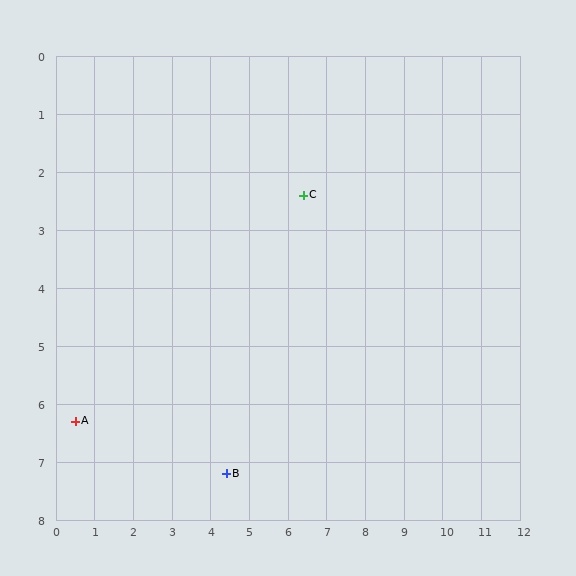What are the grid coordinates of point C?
Point C is at approximately (6.4, 2.4).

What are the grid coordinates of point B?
Point B is at approximately (4.4, 7.2).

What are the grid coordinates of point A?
Point A is at approximately (0.5, 6.3).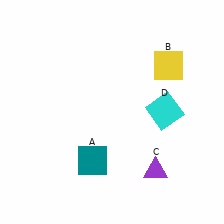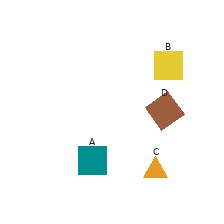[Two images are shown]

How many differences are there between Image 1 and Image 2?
There are 2 differences between the two images.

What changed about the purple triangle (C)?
In Image 1, C is purple. In Image 2, it changed to orange.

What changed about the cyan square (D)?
In Image 1, D is cyan. In Image 2, it changed to brown.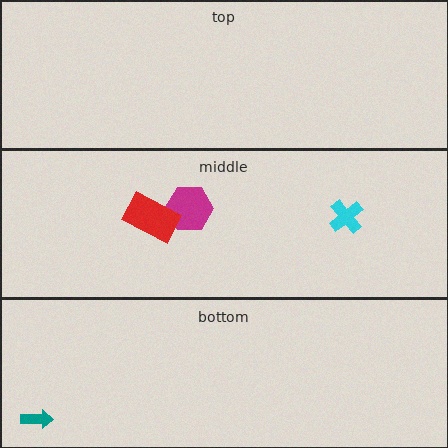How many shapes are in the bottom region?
1.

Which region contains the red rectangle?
The middle region.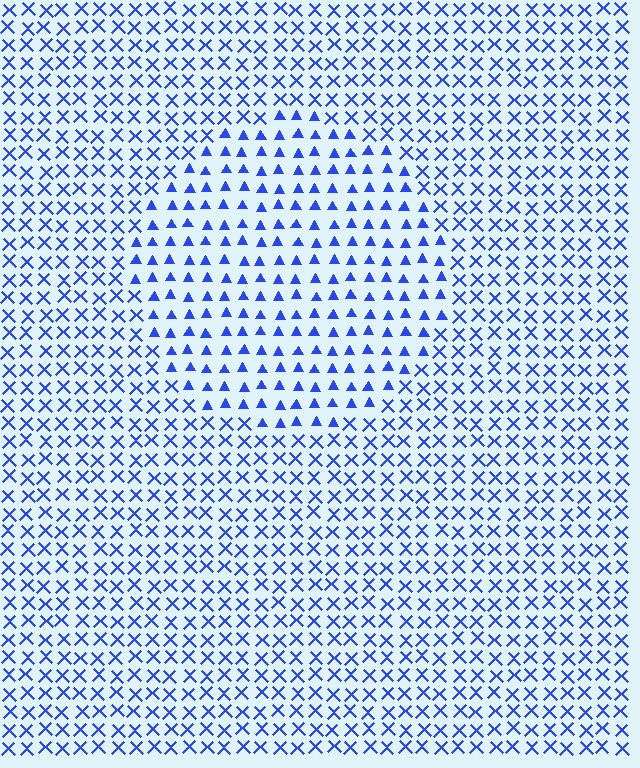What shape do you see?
I see a circle.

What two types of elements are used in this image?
The image uses triangles inside the circle region and X marks outside it.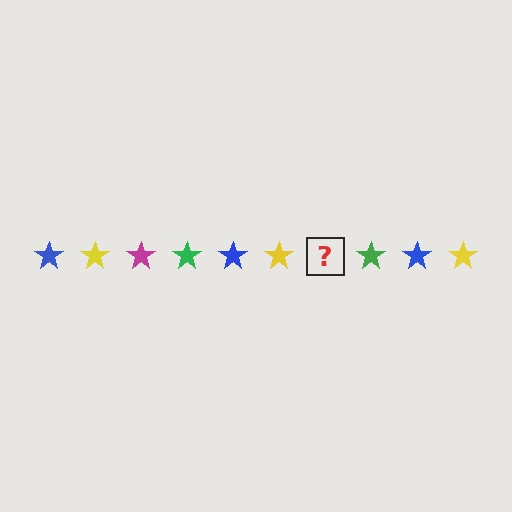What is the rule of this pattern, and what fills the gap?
The rule is that the pattern cycles through blue, yellow, magenta, green stars. The gap should be filled with a magenta star.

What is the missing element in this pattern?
The missing element is a magenta star.